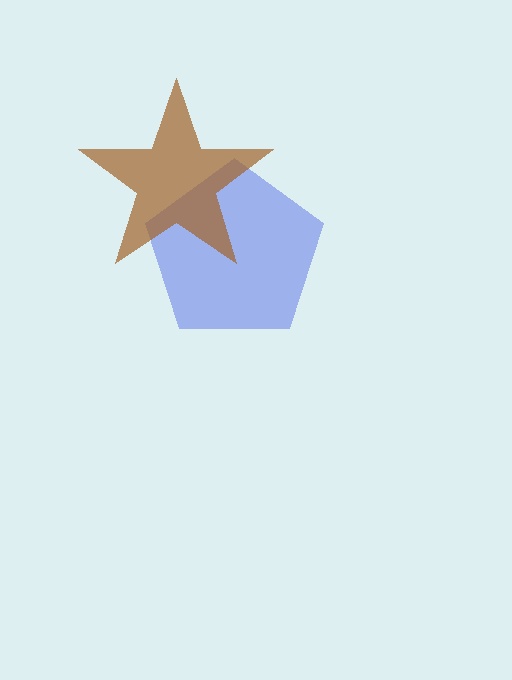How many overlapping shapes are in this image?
There are 2 overlapping shapes in the image.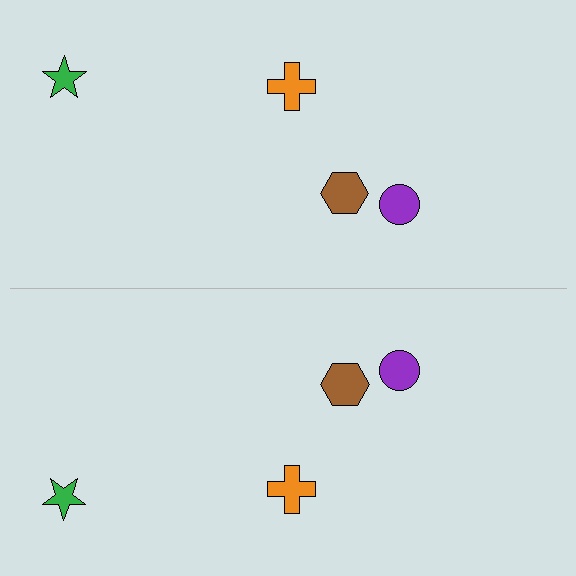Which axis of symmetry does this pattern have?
The pattern has a horizontal axis of symmetry running through the center of the image.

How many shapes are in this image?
There are 8 shapes in this image.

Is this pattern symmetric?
Yes, this pattern has bilateral (reflection) symmetry.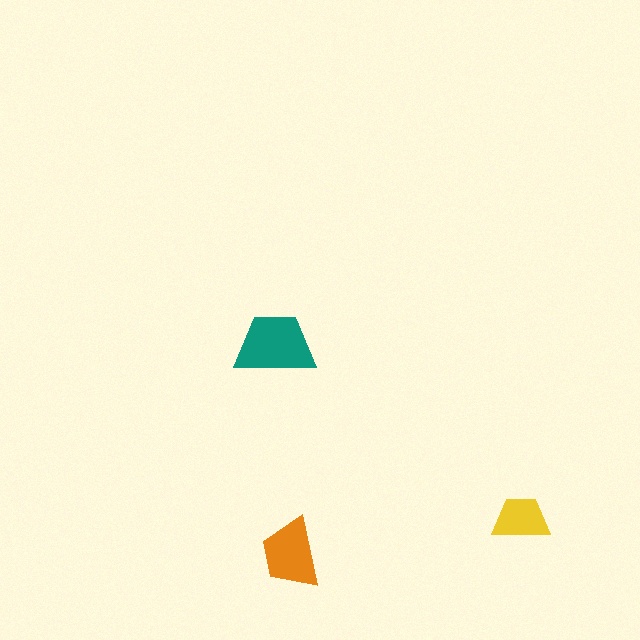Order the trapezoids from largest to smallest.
the teal one, the orange one, the yellow one.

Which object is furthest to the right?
The yellow trapezoid is rightmost.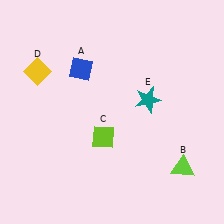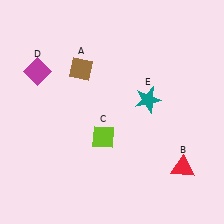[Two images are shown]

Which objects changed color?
A changed from blue to brown. B changed from lime to red. D changed from yellow to magenta.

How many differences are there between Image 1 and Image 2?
There are 3 differences between the two images.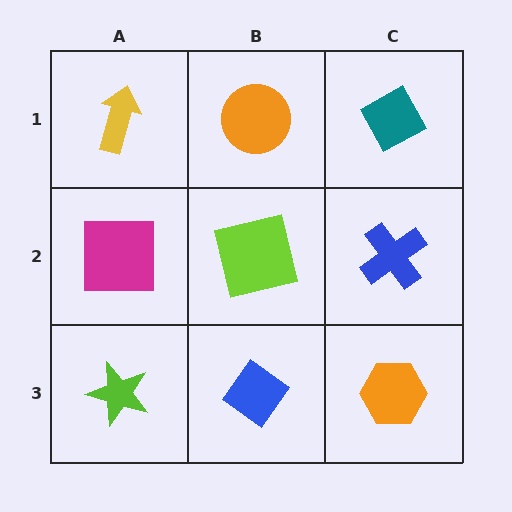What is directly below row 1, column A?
A magenta square.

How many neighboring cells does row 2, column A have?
3.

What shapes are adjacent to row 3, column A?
A magenta square (row 2, column A), a blue diamond (row 3, column B).